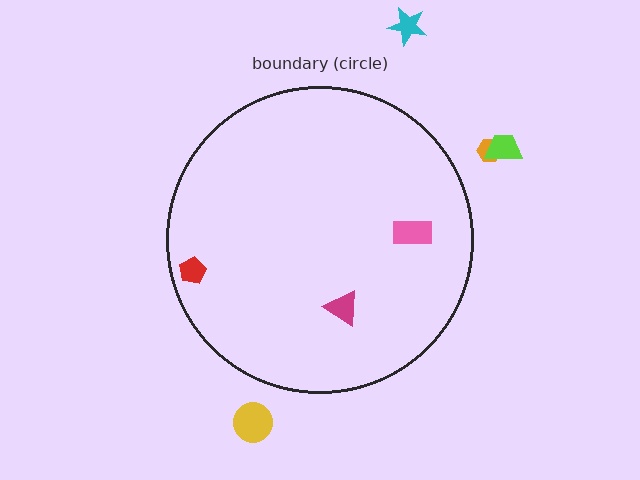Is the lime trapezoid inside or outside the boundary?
Outside.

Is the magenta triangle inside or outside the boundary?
Inside.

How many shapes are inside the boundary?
3 inside, 4 outside.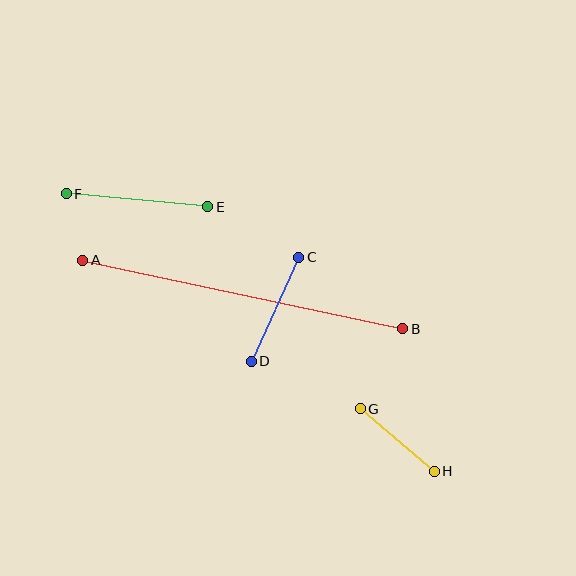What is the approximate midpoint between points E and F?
The midpoint is at approximately (137, 200) pixels.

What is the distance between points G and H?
The distance is approximately 97 pixels.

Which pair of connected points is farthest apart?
Points A and B are farthest apart.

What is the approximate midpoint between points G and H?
The midpoint is at approximately (397, 440) pixels.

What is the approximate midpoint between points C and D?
The midpoint is at approximately (275, 309) pixels.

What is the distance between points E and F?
The distance is approximately 142 pixels.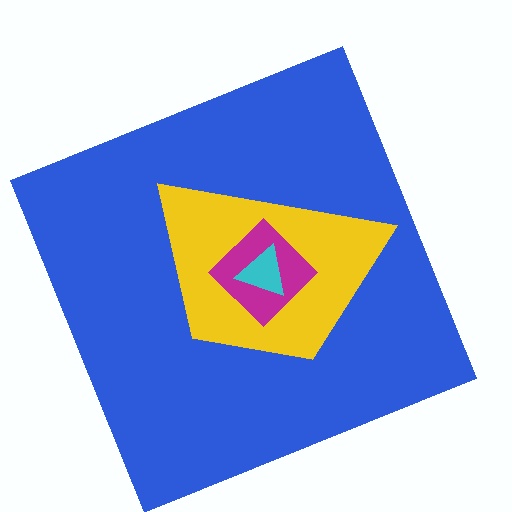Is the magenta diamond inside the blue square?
Yes.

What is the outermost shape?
The blue square.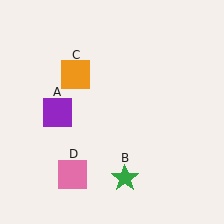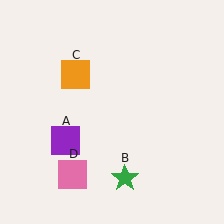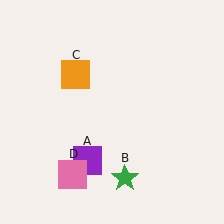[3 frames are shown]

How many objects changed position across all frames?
1 object changed position: purple square (object A).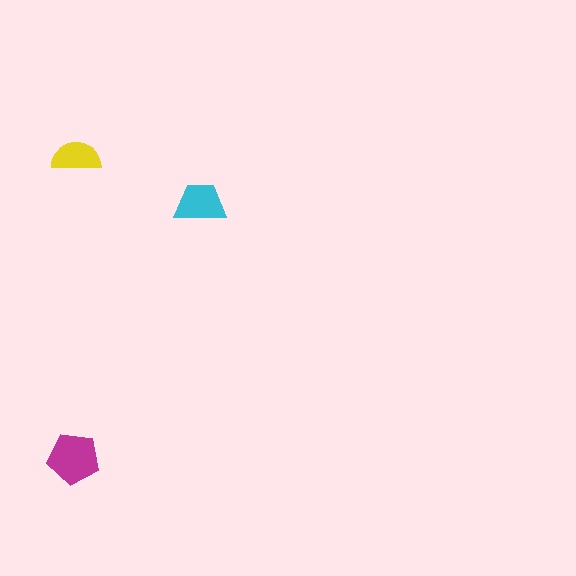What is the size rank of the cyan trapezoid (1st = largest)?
2nd.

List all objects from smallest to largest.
The yellow semicircle, the cyan trapezoid, the magenta pentagon.